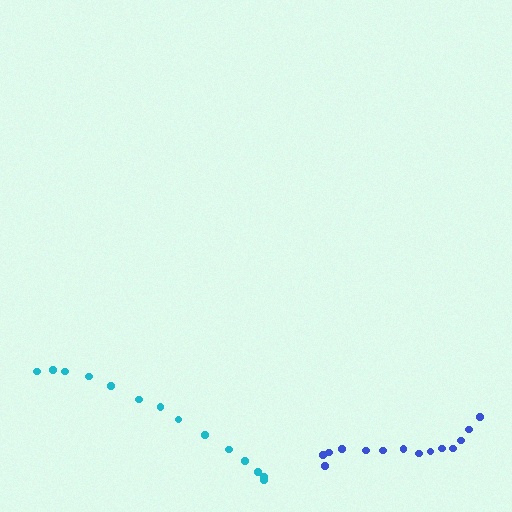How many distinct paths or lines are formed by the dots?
There are 2 distinct paths.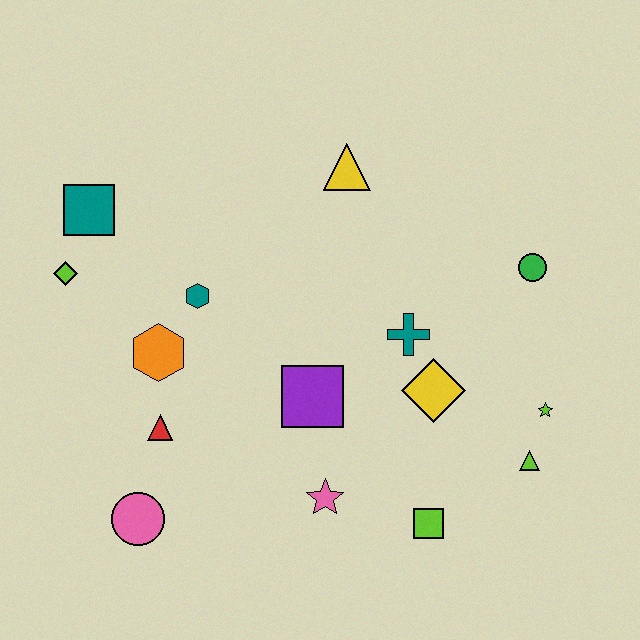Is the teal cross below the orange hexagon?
No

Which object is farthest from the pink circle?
The green circle is farthest from the pink circle.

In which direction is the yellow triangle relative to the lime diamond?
The yellow triangle is to the right of the lime diamond.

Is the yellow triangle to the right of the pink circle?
Yes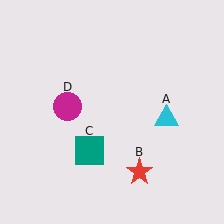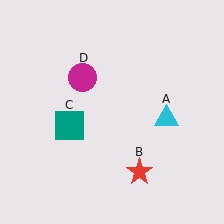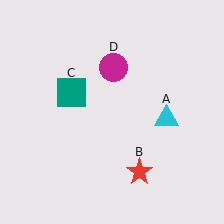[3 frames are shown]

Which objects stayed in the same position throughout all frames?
Cyan triangle (object A) and red star (object B) remained stationary.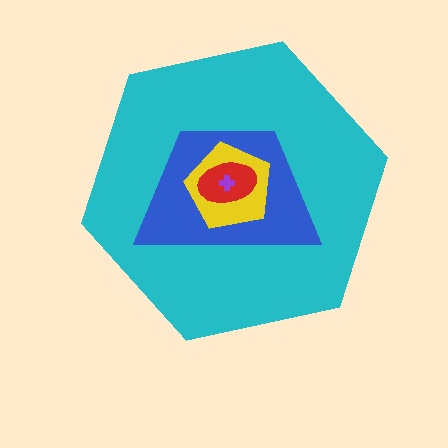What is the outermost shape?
The cyan hexagon.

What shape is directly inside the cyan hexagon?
The blue trapezoid.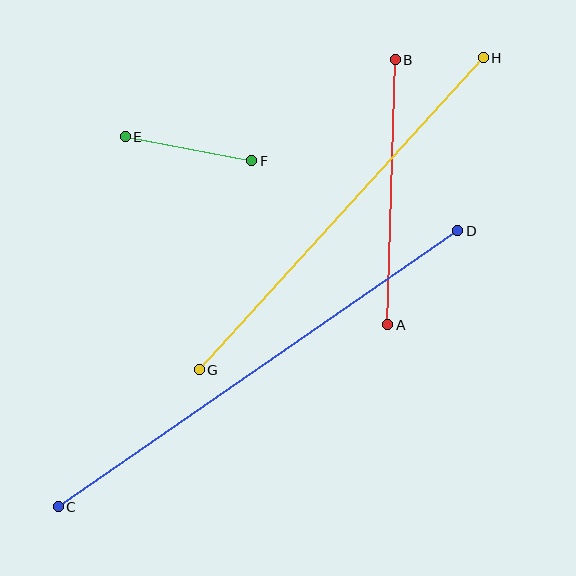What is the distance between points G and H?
The distance is approximately 422 pixels.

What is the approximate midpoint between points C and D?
The midpoint is at approximately (258, 369) pixels.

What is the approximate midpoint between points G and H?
The midpoint is at approximately (341, 214) pixels.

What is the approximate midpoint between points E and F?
The midpoint is at approximately (189, 149) pixels.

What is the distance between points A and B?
The distance is approximately 265 pixels.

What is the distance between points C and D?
The distance is approximately 486 pixels.